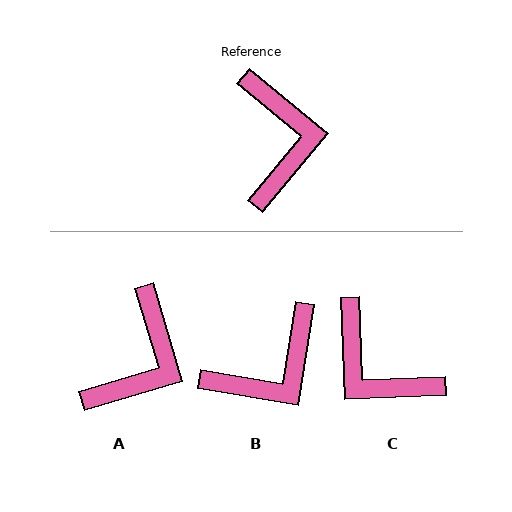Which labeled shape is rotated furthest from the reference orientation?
C, about 138 degrees away.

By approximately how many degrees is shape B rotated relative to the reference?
Approximately 60 degrees clockwise.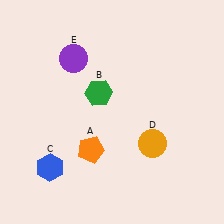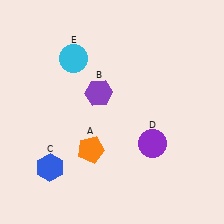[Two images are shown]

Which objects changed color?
B changed from green to purple. D changed from orange to purple. E changed from purple to cyan.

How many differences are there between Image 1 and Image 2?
There are 3 differences between the two images.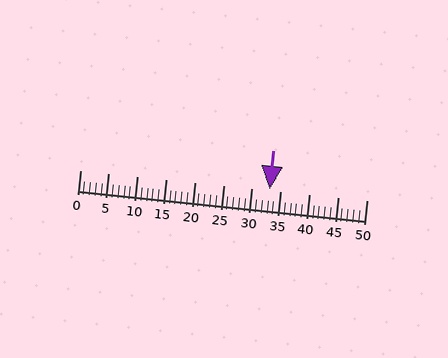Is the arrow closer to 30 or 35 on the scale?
The arrow is closer to 35.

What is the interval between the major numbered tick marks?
The major tick marks are spaced 5 units apart.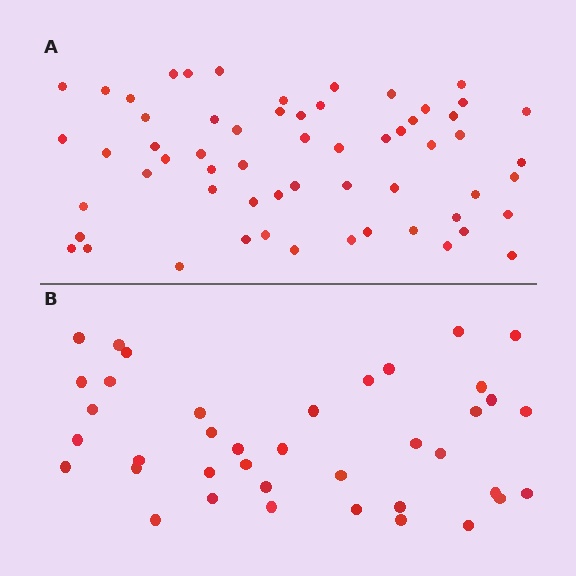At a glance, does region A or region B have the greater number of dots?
Region A (the top region) has more dots.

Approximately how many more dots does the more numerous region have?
Region A has approximately 20 more dots than region B.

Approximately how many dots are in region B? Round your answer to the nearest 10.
About 40 dots. (The exact count is 39, which rounds to 40.)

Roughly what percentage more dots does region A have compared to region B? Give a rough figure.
About 55% more.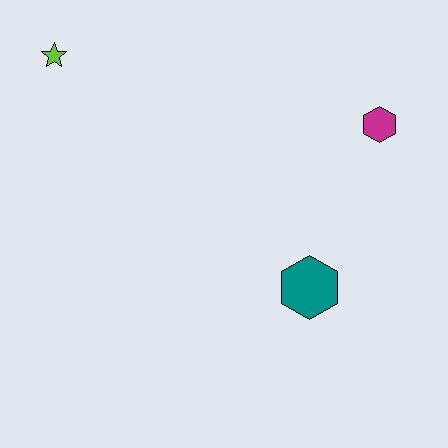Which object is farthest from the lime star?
The teal hexagon is farthest from the lime star.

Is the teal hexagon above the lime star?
No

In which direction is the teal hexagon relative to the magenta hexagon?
The teal hexagon is below the magenta hexagon.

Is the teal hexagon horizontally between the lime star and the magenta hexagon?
Yes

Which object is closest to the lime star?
The magenta hexagon is closest to the lime star.